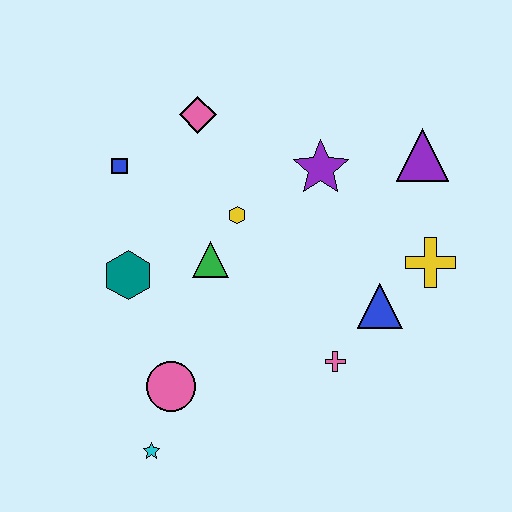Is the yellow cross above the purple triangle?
No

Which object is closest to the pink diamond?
The blue square is closest to the pink diamond.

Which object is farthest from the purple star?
The cyan star is farthest from the purple star.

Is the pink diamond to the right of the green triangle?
No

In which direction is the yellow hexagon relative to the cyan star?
The yellow hexagon is above the cyan star.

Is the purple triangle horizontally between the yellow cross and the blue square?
Yes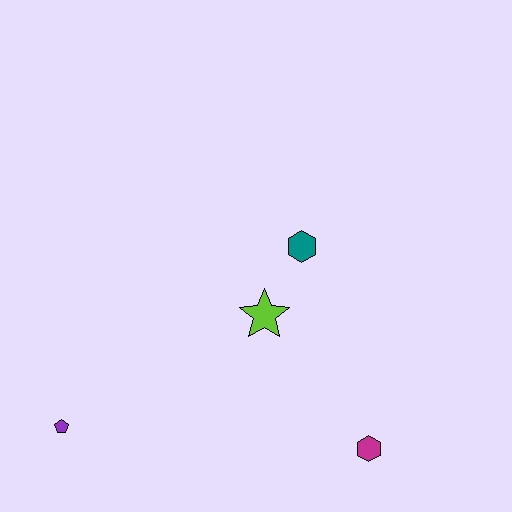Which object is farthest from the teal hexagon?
The purple pentagon is farthest from the teal hexagon.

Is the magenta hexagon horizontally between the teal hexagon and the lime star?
No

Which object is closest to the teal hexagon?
The lime star is closest to the teal hexagon.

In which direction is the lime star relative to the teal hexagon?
The lime star is below the teal hexagon.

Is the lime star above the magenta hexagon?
Yes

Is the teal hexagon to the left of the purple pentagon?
No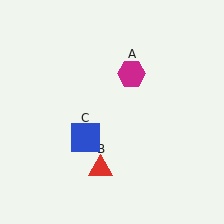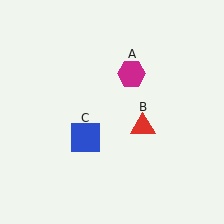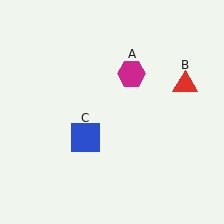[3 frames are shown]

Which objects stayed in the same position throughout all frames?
Magenta hexagon (object A) and blue square (object C) remained stationary.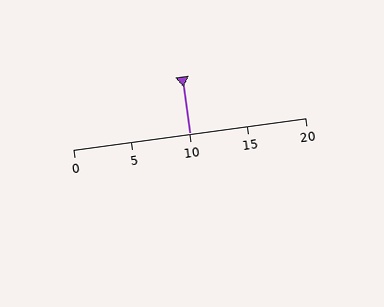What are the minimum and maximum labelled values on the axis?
The axis runs from 0 to 20.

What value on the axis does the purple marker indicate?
The marker indicates approximately 10.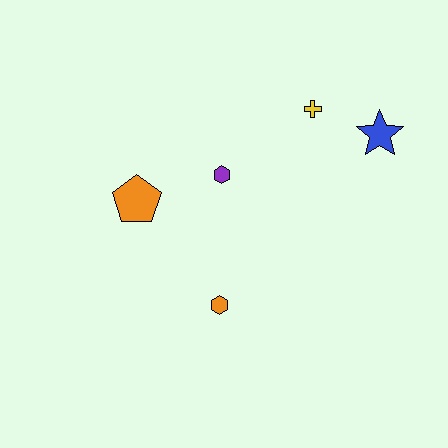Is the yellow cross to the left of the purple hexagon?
No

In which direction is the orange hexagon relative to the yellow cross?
The orange hexagon is below the yellow cross.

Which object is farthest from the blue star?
The orange pentagon is farthest from the blue star.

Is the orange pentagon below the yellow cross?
Yes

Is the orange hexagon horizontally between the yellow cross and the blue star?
No